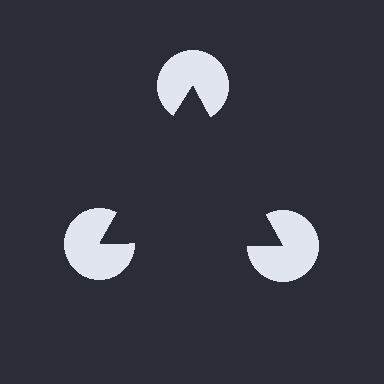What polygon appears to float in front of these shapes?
An illusory triangle — its edges are inferred from the aligned wedge cuts in the pac-man discs, not physically drawn.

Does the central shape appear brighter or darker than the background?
It typically appears slightly darker than the background, even though no actual brightness change is drawn.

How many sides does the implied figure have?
3 sides.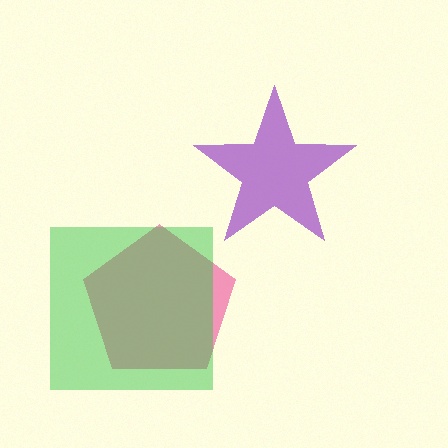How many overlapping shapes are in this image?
There are 3 overlapping shapes in the image.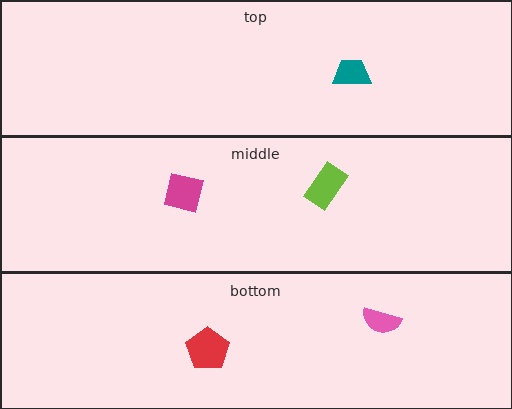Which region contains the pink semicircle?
The bottom region.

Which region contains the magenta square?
The middle region.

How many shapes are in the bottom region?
2.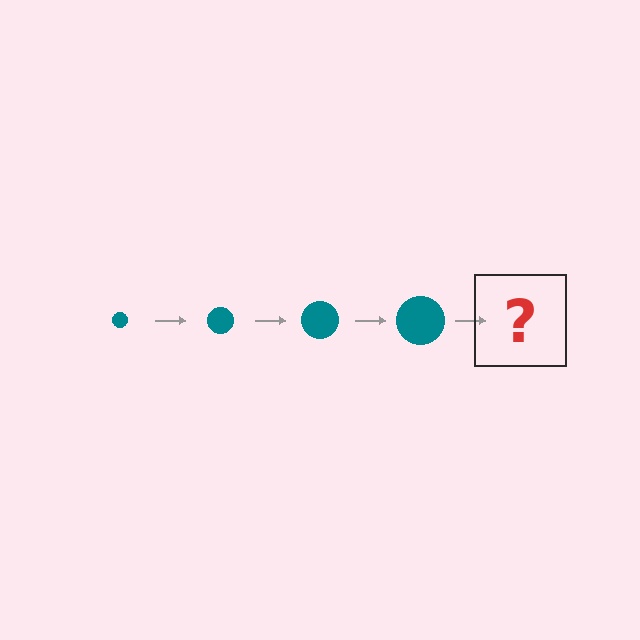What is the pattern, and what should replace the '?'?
The pattern is that the circle gets progressively larger each step. The '?' should be a teal circle, larger than the previous one.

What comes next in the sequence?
The next element should be a teal circle, larger than the previous one.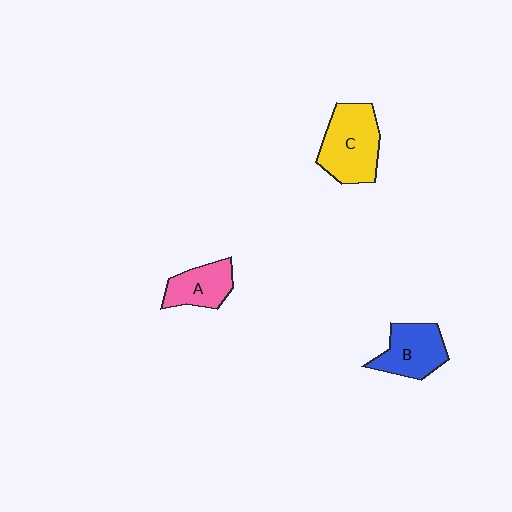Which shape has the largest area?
Shape C (yellow).